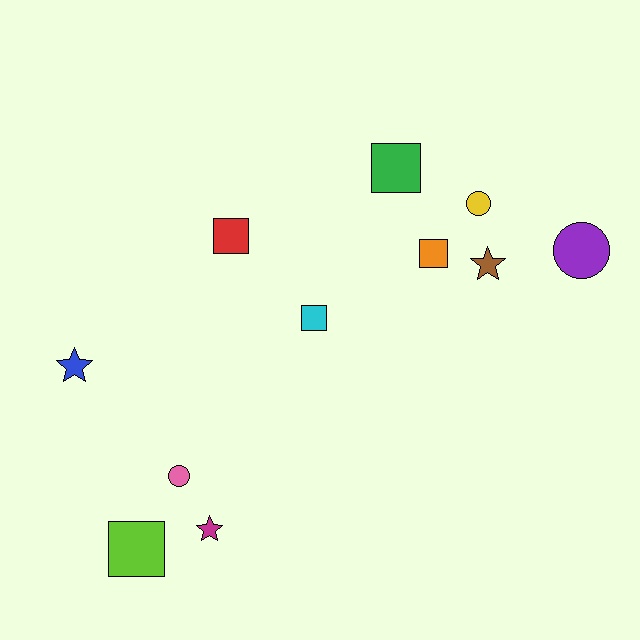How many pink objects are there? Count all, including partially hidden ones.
There is 1 pink object.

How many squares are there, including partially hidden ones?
There are 5 squares.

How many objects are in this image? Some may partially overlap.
There are 11 objects.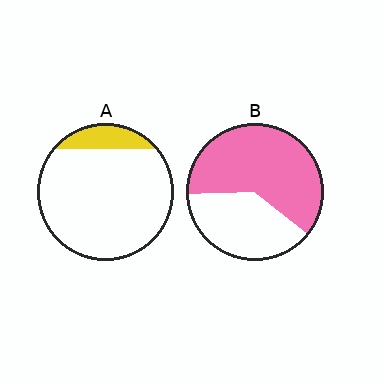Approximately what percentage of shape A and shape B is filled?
A is approximately 15% and B is approximately 60%.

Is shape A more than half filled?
No.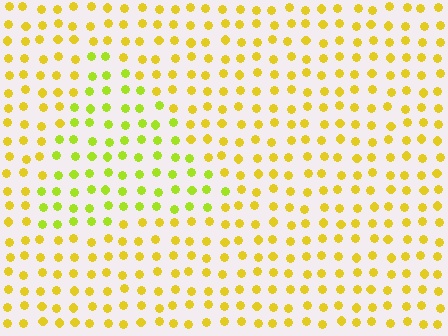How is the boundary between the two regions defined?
The boundary is defined purely by a slight shift in hue (about 28 degrees). Spacing, size, and orientation are identical on both sides.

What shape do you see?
I see a triangle.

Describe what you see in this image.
The image is filled with small yellow elements in a uniform arrangement. A triangle-shaped region is visible where the elements are tinted to a slightly different hue, forming a subtle color boundary.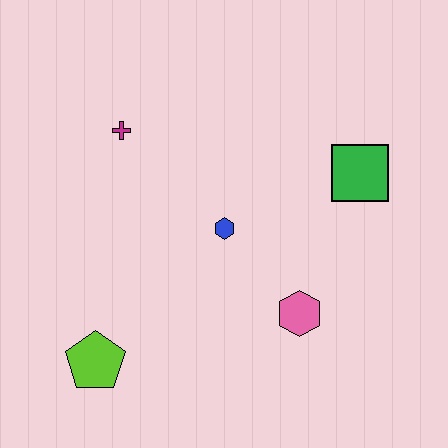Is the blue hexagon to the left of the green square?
Yes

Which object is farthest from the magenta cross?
The pink hexagon is farthest from the magenta cross.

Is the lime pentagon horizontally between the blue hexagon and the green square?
No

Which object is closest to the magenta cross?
The blue hexagon is closest to the magenta cross.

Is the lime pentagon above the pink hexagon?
No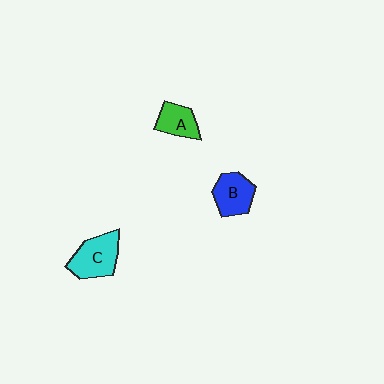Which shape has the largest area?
Shape C (cyan).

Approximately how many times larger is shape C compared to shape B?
Approximately 1.2 times.